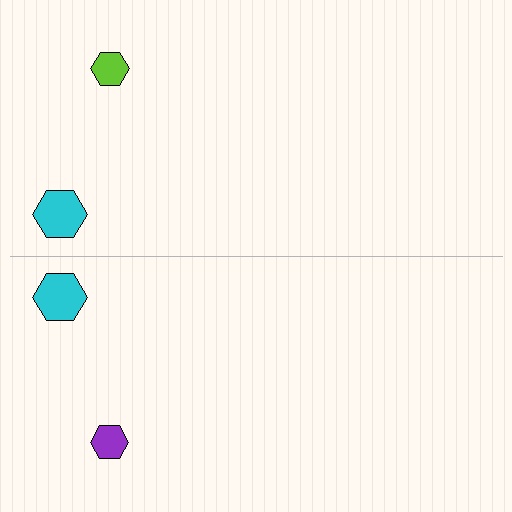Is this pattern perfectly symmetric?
No, the pattern is not perfectly symmetric. The purple hexagon on the bottom side breaks the symmetry — its mirror counterpart is lime.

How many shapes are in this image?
There are 4 shapes in this image.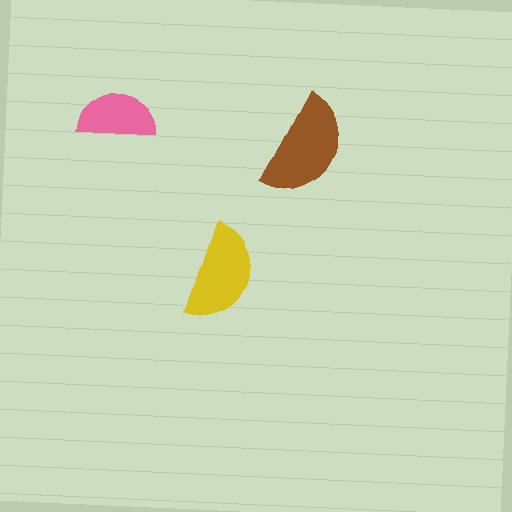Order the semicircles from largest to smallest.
the brown one, the yellow one, the pink one.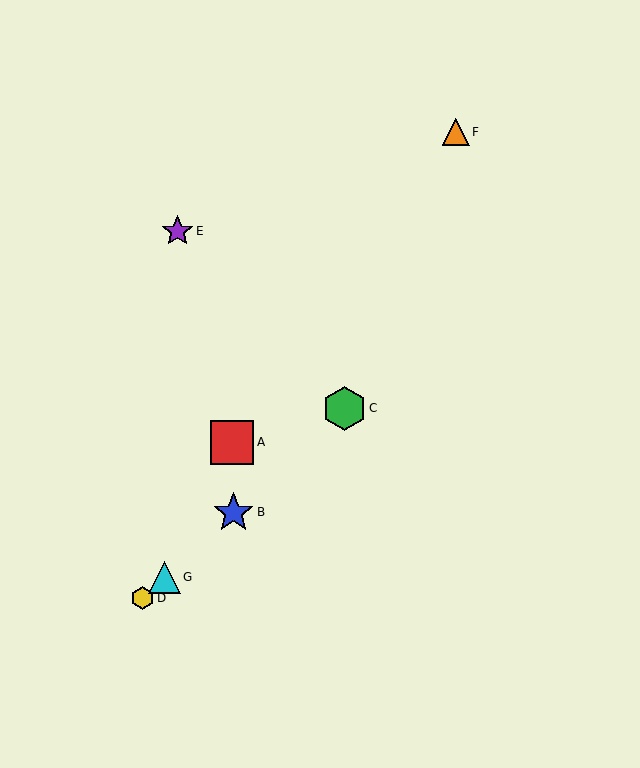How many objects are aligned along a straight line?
4 objects (B, C, D, G) are aligned along a straight line.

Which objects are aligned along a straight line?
Objects B, C, D, G are aligned along a straight line.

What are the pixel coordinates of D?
Object D is at (142, 598).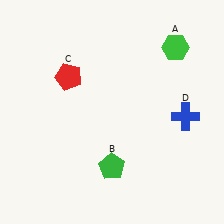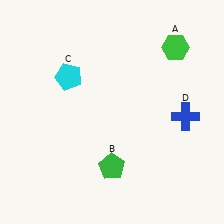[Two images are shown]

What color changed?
The pentagon (C) changed from red in Image 1 to cyan in Image 2.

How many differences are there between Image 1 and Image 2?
There is 1 difference between the two images.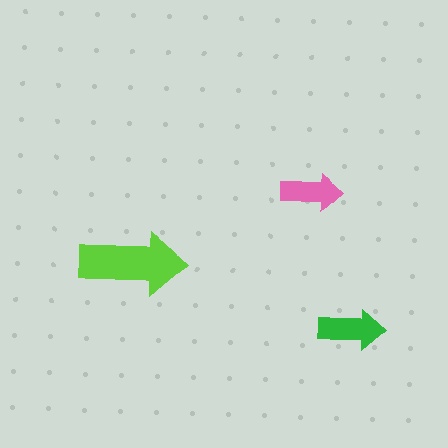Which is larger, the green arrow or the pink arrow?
The green one.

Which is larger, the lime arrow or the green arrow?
The lime one.